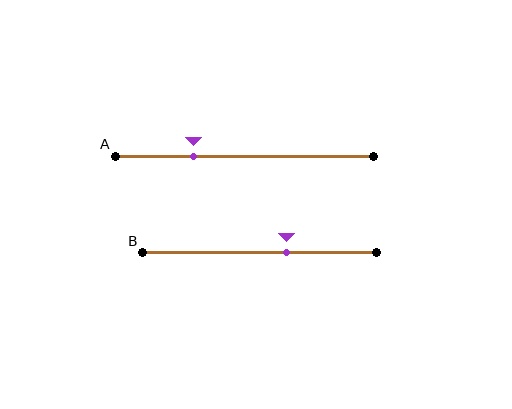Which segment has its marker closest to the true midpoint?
Segment B has its marker closest to the true midpoint.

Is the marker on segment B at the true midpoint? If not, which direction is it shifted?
No, the marker on segment B is shifted to the right by about 12% of the segment length.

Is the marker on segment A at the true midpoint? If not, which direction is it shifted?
No, the marker on segment A is shifted to the left by about 20% of the segment length.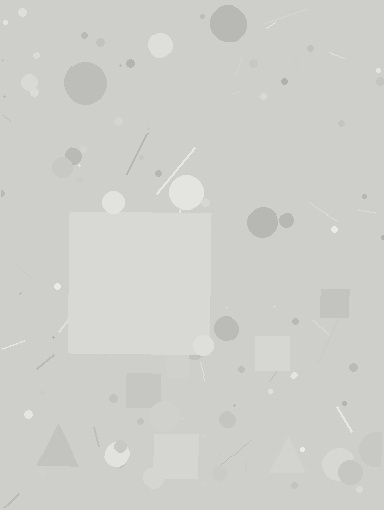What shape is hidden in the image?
A square is hidden in the image.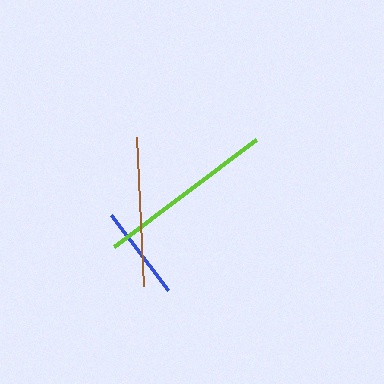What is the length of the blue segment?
The blue segment is approximately 94 pixels long.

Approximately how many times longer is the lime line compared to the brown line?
The lime line is approximately 1.2 times the length of the brown line.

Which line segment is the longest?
The lime line is the longest at approximately 177 pixels.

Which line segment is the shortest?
The blue line is the shortest at approximately 94 pixels.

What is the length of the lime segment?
The lime segment is approximately 177 pixels long.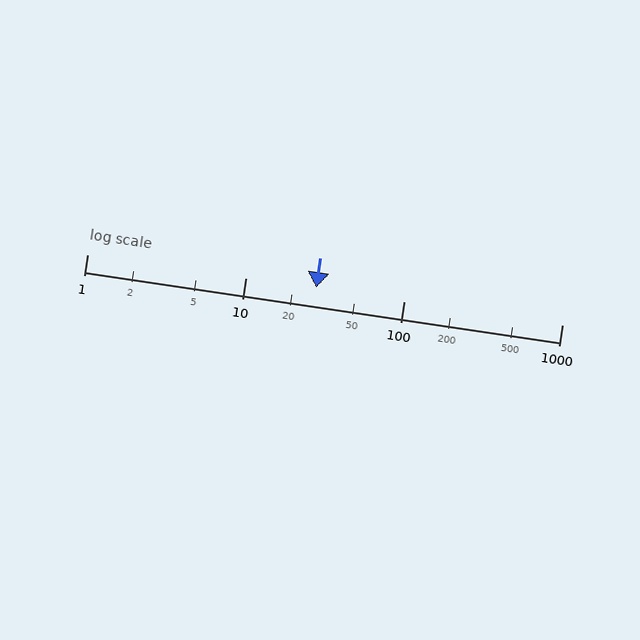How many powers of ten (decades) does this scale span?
The scale spans 3 decades, from 1 to 1000.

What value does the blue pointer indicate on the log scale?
The pointer indicates approximately 28.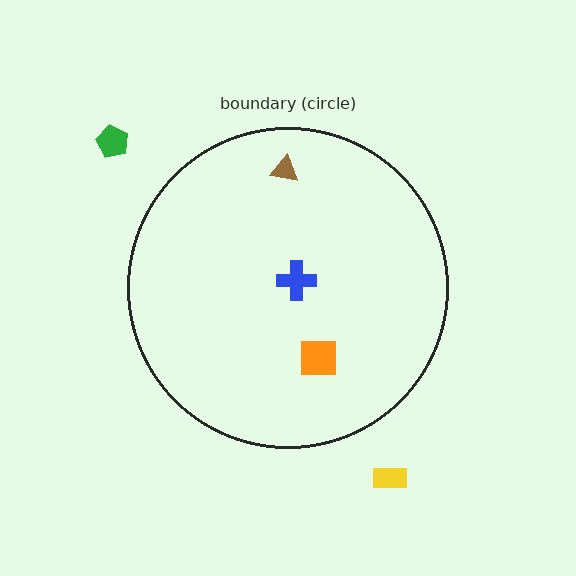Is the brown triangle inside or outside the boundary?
Inside.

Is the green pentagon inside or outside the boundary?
Outside.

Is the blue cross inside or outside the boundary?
Inside.